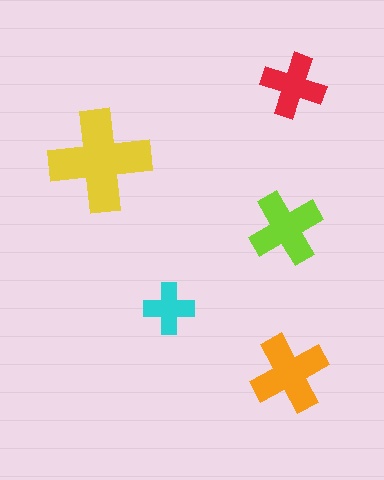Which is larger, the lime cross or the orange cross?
The orange one.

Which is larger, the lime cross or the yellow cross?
The yellow one.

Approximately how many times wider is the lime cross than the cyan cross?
About 1.5 times wider.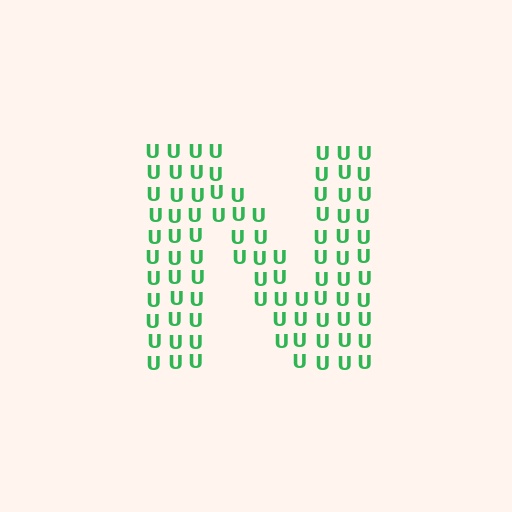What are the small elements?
The small elements are letter U's.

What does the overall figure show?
The overall figure shows the letter N.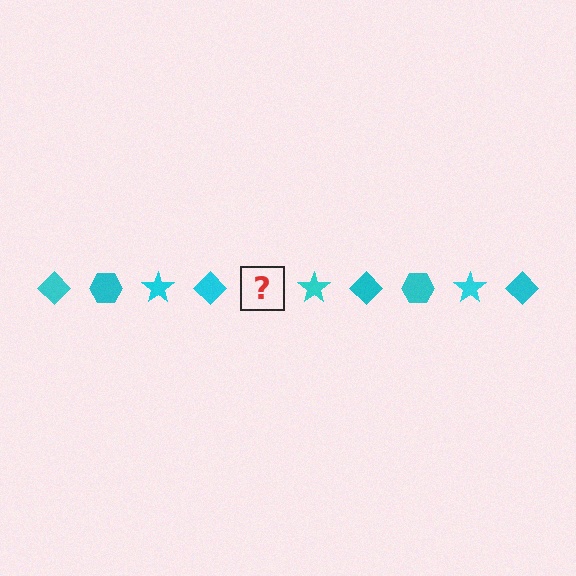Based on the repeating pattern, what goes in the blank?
The blank should be a cyan hexagon.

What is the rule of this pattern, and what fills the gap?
The rule is that the pattern cycles through diamond, hexagon, star shapes in cyan. The gap should be filled with a cyan hexagon.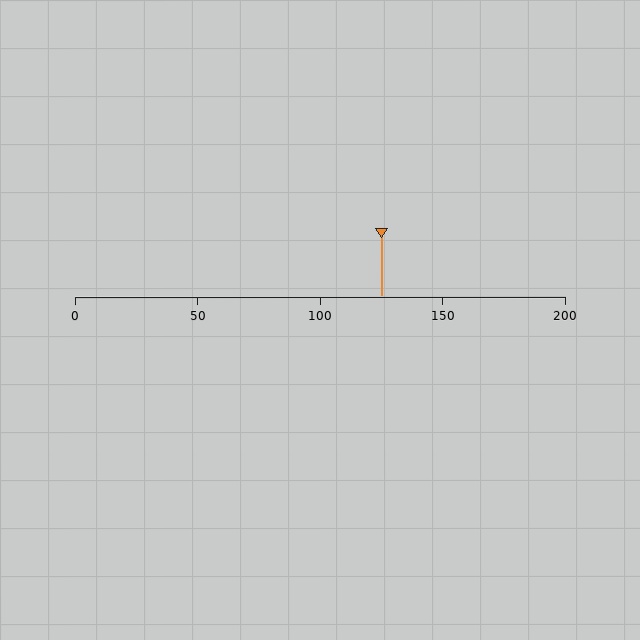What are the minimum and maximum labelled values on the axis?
The axis runs from 0 to 200.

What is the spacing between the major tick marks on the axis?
The major ticks are spaced 50 apart.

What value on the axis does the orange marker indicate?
The marker indicates approximately 125.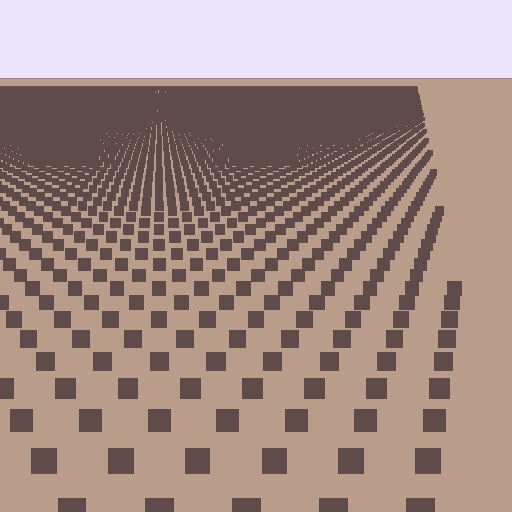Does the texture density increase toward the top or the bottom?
Density increases toward the top.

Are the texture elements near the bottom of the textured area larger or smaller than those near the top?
Larger. Near the bottom, elements are closer to the viewer and appear at a bigger on-screen size.